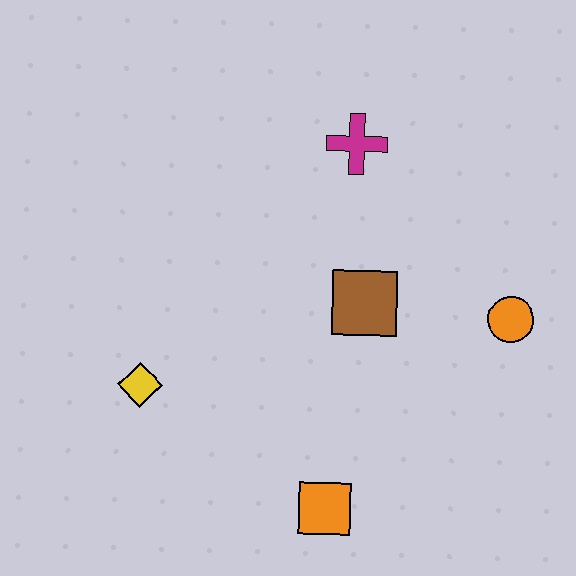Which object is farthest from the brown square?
The yellow diamond is farthest from the brown square.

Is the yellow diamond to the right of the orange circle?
No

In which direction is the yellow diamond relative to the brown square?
The yellow diamond is to the left of the brown square.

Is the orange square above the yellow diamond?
No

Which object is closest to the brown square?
The orange circle is closest to the brown square.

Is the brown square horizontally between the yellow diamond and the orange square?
No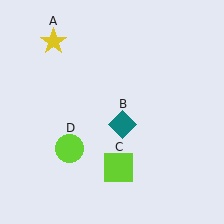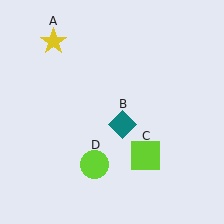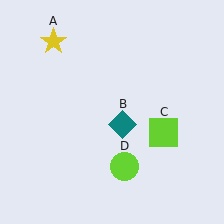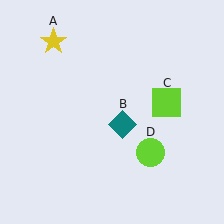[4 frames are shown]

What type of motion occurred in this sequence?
The lime square (object C), lime circle (object D) rotated counterclockwise around the center of the scene.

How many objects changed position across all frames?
2 objects changed position: lime square (object C), lime circle (object D).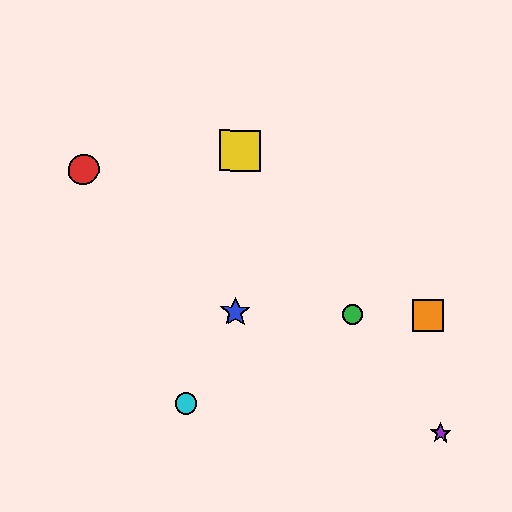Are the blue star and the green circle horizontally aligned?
Yes, both are at y≈312.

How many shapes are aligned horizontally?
3 shapes (the blue star, the green circle, the orange square) are aligned horizontally.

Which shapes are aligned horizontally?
The blue star, the green circle, the orange square are aligned horizontally.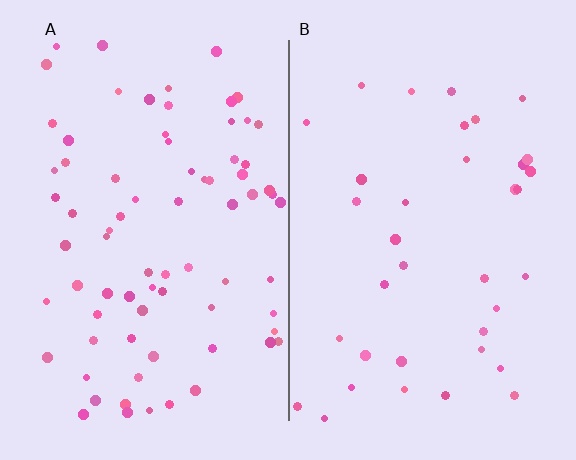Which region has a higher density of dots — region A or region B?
A (the left).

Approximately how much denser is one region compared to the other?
Approximately 2.1× — region A over region B.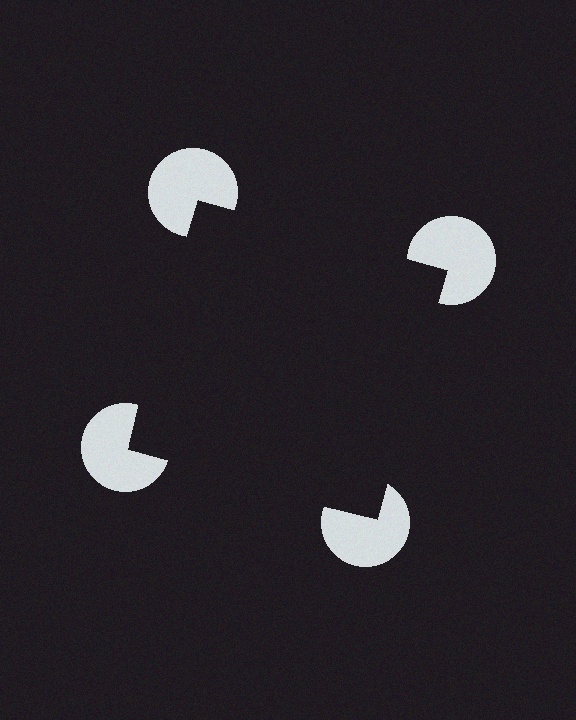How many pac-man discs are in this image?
There are 4 — one at each vertex of the illusory square.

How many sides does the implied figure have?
4 sides.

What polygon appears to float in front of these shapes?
An illusory square — its edges are inferred from the aligned wedge cuts in the pac-man discs, not physically drawn.